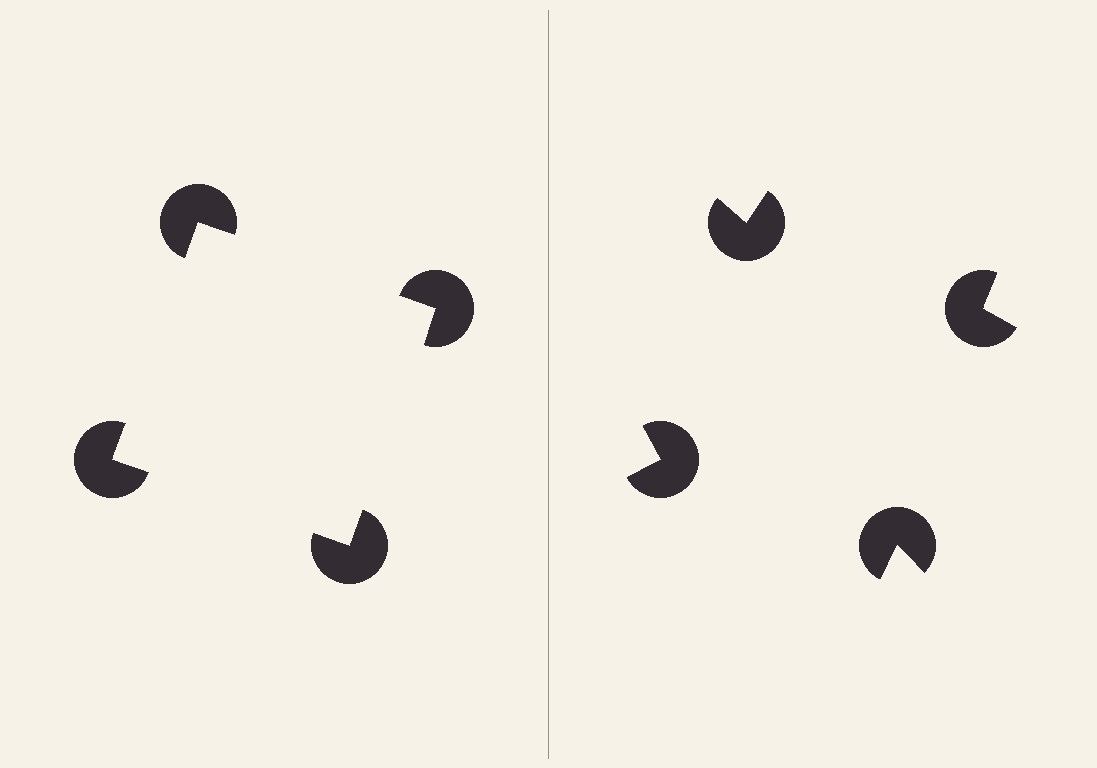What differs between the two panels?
The pac-man discs are positioned identically on both sides; only the wedge orientations differ. On the left they align to a square; on the right they are misaligned.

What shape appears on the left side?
An illusory square.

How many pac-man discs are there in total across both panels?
8 — 4 on each side.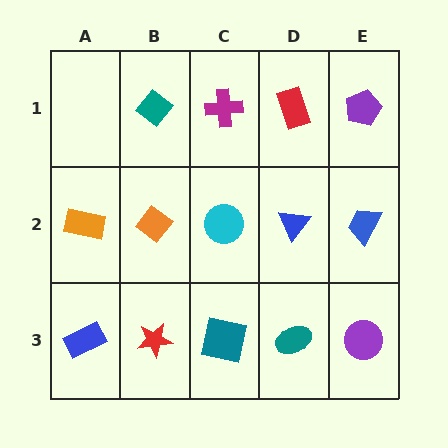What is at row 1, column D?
A red rectangle.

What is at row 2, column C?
A cyan circle.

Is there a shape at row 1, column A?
No, that cell is empty.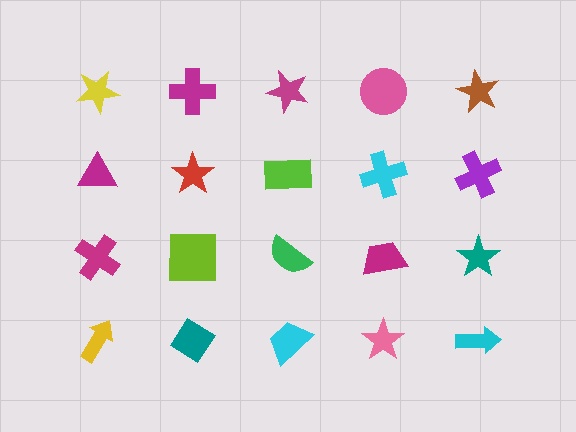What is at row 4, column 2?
A teal diamond.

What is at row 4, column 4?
A pink star.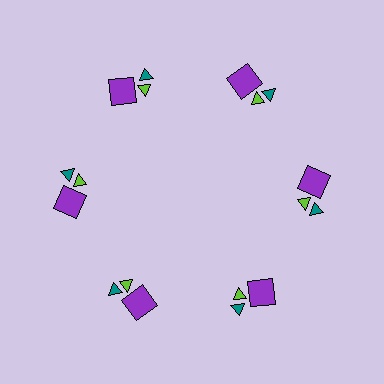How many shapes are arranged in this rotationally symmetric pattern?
There are 18 shapes, arranged in 6 groups of 3.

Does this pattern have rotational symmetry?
Yes, this pattern has 6-fold rotational symmetry. It looks the same after rotating 60 degrees around the center.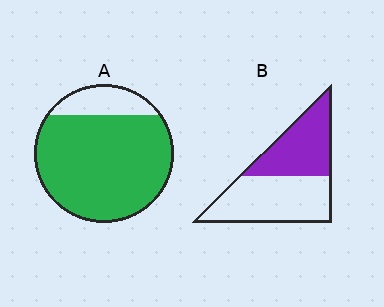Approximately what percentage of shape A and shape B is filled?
A is approximately 85% and B is approximately 45%.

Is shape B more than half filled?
No.